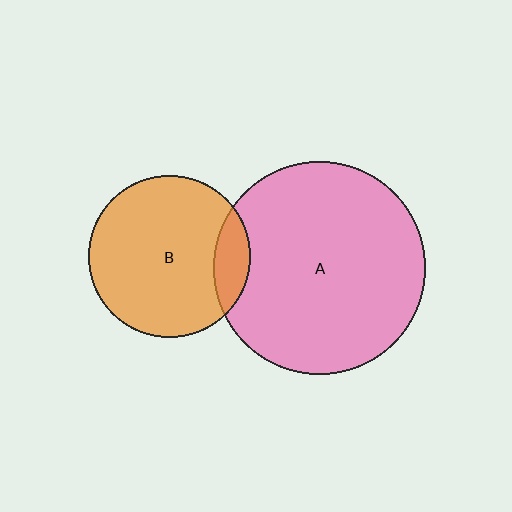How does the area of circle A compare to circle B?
Approximately 1.7 times.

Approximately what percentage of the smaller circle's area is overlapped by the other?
Approximately 15%.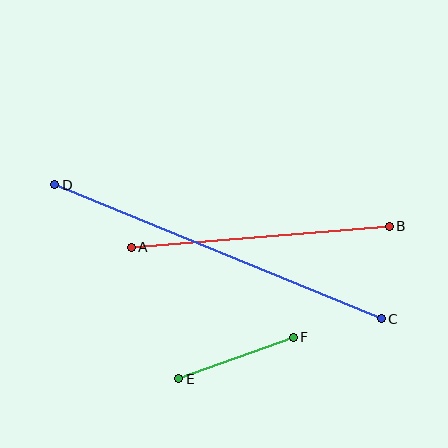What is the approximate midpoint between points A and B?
The midpoint is at approximately (260, 237) pixels.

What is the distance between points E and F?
The distance is approximately 122 pixels.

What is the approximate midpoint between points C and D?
The midpoint is at approximately (218, 252) pixels.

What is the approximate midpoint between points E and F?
The midpoint is at approximately (236, 358) pixels.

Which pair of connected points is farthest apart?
Points C and D are farthest apart.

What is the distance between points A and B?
The distance is approximately 259 pixels.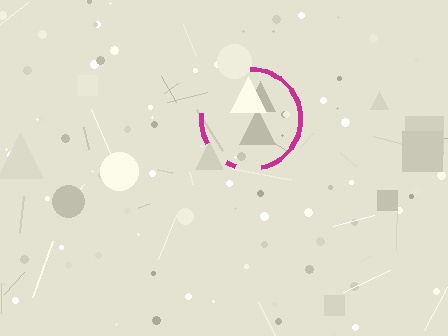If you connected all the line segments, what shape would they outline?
They would outline a circle.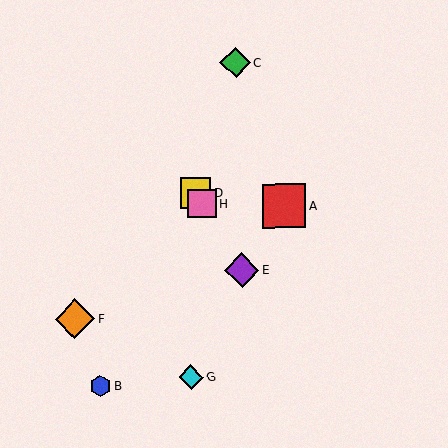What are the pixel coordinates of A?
Object A is at (284, 206).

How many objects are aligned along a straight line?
3 objects (D, E, H) are aligned along a straight line.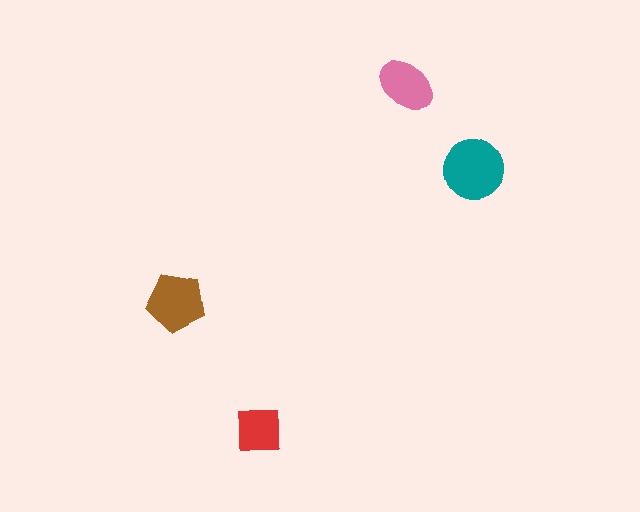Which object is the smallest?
The red square.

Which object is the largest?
The teal circle.